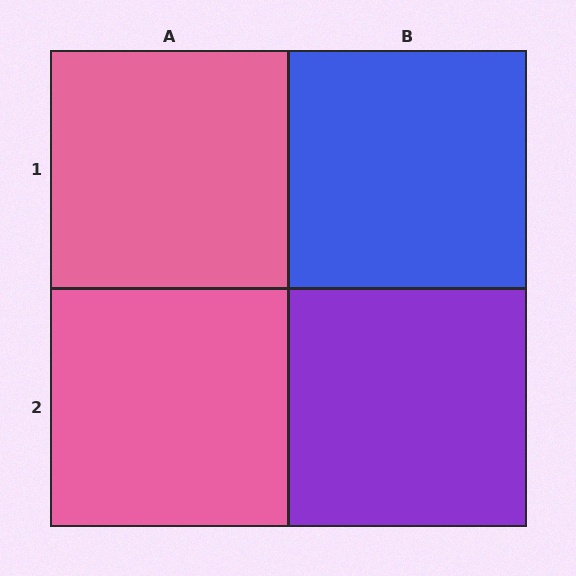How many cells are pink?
2 cells are pink.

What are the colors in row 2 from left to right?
Pink, purple.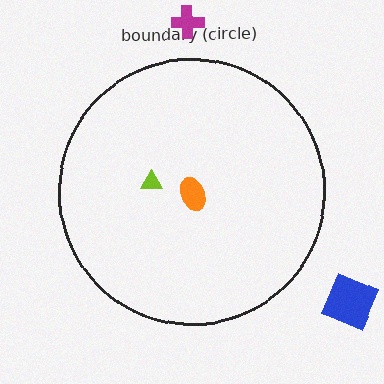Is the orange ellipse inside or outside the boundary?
Inside.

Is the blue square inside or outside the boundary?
Outside.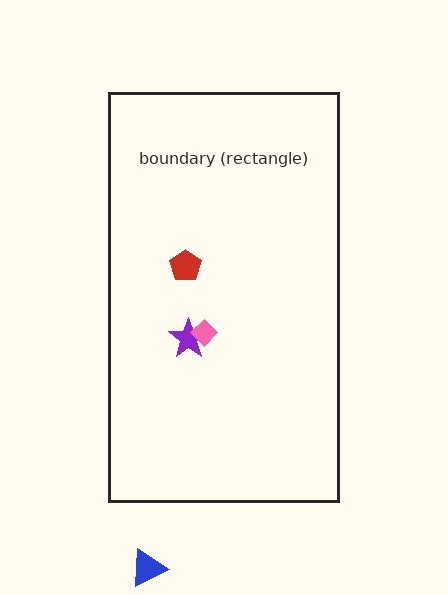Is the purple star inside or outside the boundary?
Inside.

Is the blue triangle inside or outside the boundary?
Outside.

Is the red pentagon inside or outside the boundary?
Inside.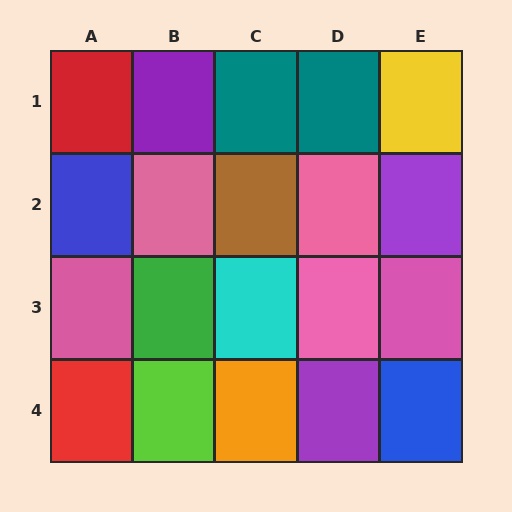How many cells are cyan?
1 cell is cyan.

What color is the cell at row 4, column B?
Lime.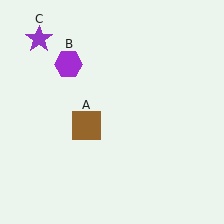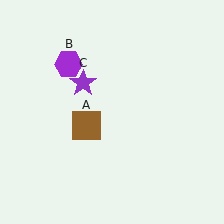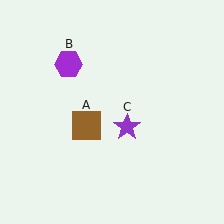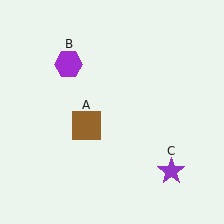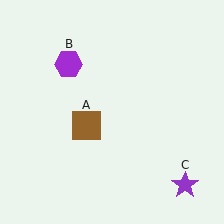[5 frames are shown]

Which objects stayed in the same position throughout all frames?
Brown square (object A) and purple hexagon (object B) remained stationary.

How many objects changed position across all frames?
1 object changed position: purple star (object C).